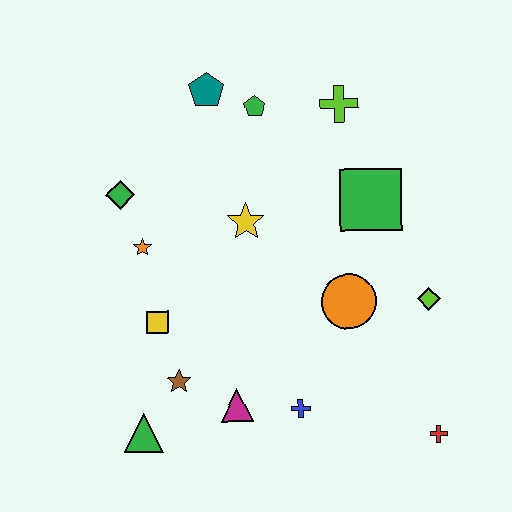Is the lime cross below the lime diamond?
No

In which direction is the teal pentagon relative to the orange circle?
The teal pentagon is above the orange circle.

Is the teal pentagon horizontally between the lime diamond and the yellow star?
No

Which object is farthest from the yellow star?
The red cross is farthest from the yellow star.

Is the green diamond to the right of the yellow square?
No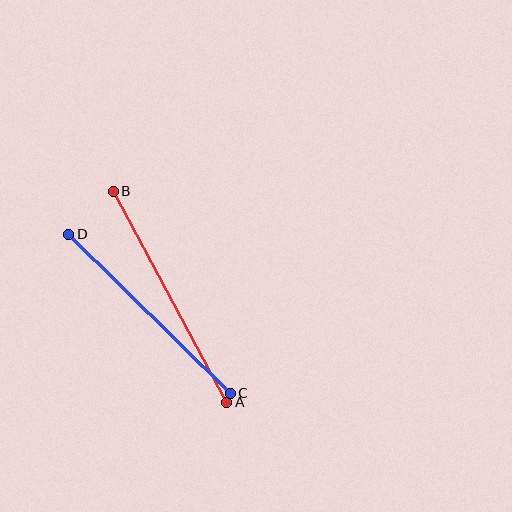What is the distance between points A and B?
The distance is approximately 240 pixels.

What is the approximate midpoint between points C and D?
The midpoint is at approximately (149, 314) pixels.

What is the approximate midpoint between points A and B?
The midpoint is at approximately (170, 297) pixels.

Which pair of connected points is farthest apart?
Points A and B are farthest apart.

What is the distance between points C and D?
The distance is approximately 226 pixels.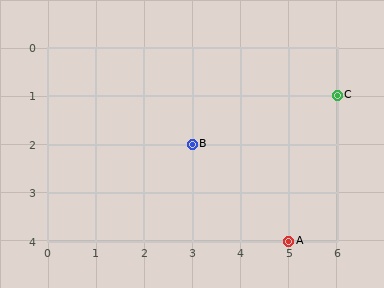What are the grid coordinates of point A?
Point A is at grid coordinates (5, 4).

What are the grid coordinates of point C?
Point C is at grid coordinates (6, 1).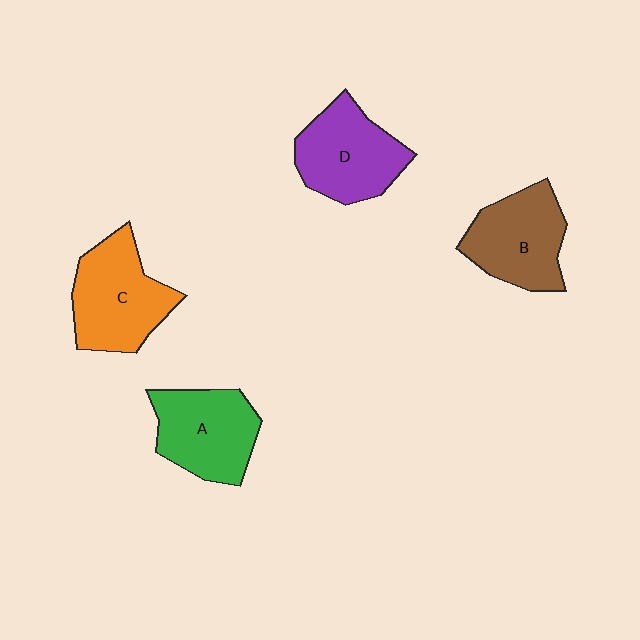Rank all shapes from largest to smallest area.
From largest to smallest: C (orange), D (purple), A (green), B (brown).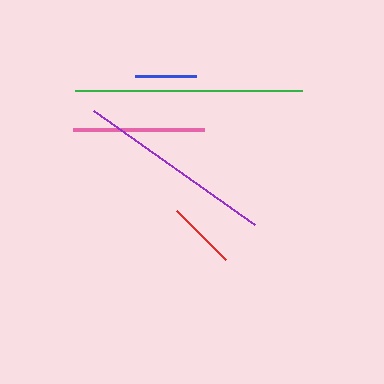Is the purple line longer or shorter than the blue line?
The purple line is longer than the blue line.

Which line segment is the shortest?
The blue line is the shortest at approximately 61 pixels.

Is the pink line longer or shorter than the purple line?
The purple line is longer than the pink line.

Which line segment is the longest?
The green line is the longest at approximately 226 pixels.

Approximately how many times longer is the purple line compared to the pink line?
The purple line is approximately 1.5 times the length of the pink line.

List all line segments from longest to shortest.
From longest to shortest: green, purple, pink, red, blue.